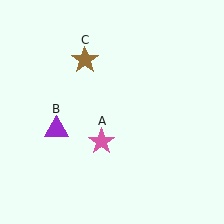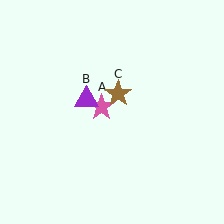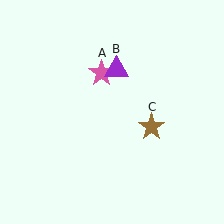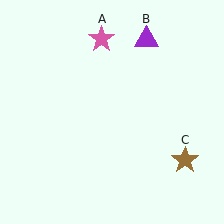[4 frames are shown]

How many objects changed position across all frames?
3 objects changed position: pink star (object A), purple triangle (object B), brown star (object C).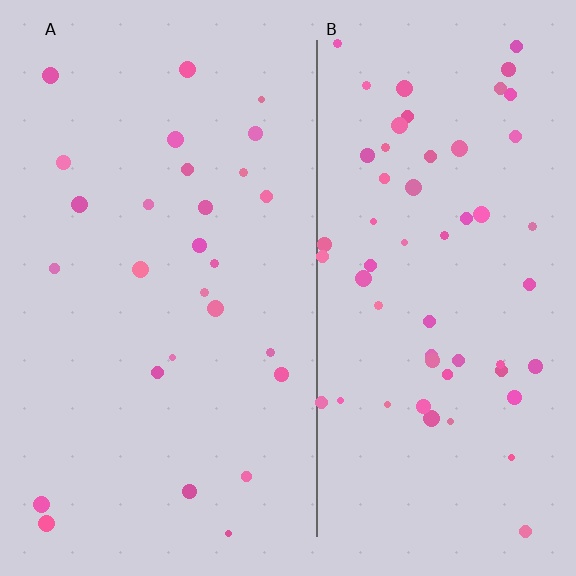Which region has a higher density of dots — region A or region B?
B (the right).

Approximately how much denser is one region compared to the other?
Approximately 2.1× — region B over region A.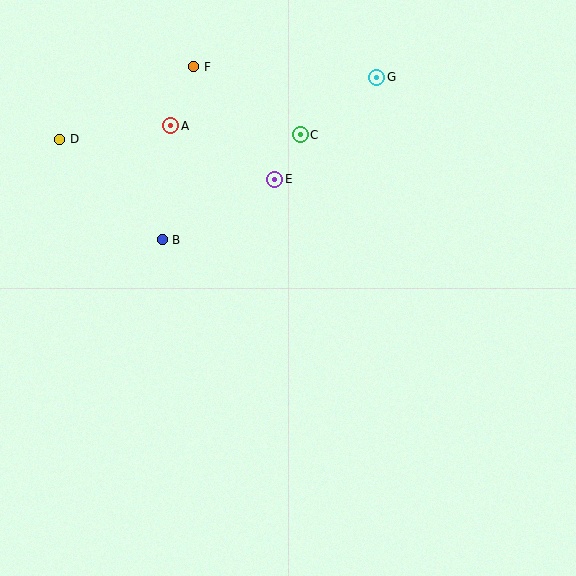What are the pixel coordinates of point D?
Point D is at (60, 139).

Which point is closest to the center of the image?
Point E at (275, 179) is closest to the center.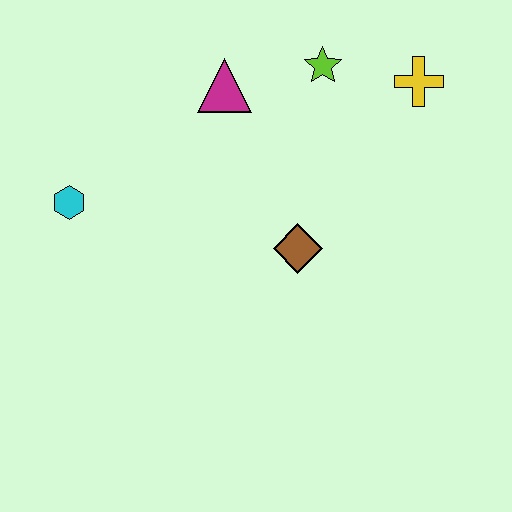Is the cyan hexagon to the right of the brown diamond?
No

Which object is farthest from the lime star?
The cyan hexagon is farthest from the lime star.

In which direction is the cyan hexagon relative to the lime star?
The cyan hexagon is to the left of the lime star.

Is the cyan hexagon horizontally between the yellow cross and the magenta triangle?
No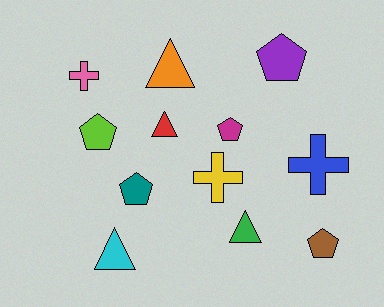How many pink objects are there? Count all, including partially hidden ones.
There is 1 pink object.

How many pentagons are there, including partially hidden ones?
There are 5 pentagons.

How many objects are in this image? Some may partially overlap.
There are 12 objects.